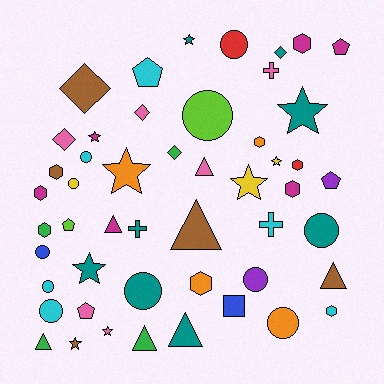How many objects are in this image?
There are 50 objects.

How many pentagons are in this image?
There are 5 pentagons.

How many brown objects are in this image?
There are 5 brown objects.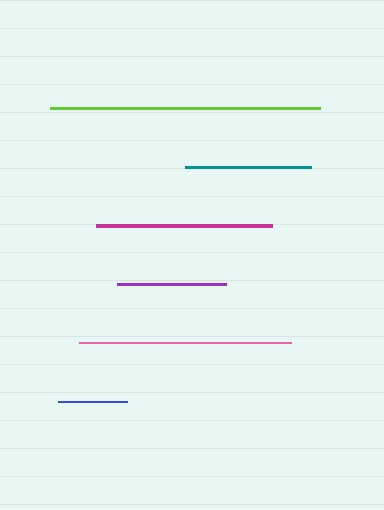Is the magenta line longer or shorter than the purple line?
The magenta line is longer than the purple line.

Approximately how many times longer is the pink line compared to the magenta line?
The pink line is approximately 1.2 times the length of the magenta line.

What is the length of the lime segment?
The lime segment is approximately 270 pixels long.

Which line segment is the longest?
The lime line is the longest at approximately 270 pixels.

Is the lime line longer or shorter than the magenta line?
The lime line is longer than the magenta line.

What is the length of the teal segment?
The teal segment is approximately 126 pixels long.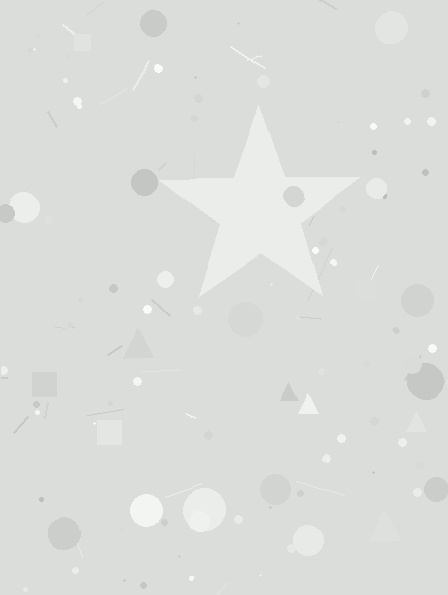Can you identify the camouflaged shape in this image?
The camouflaged shape is a star.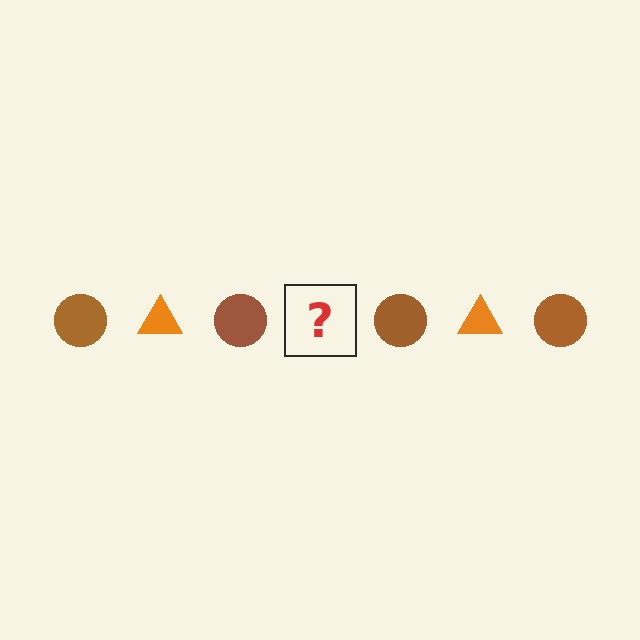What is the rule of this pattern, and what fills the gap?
The rule is that the pattern alternates between brown circle and orange triangle. The gap should be filled with an orange triangle.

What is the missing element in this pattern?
The missing element is an orange triangle.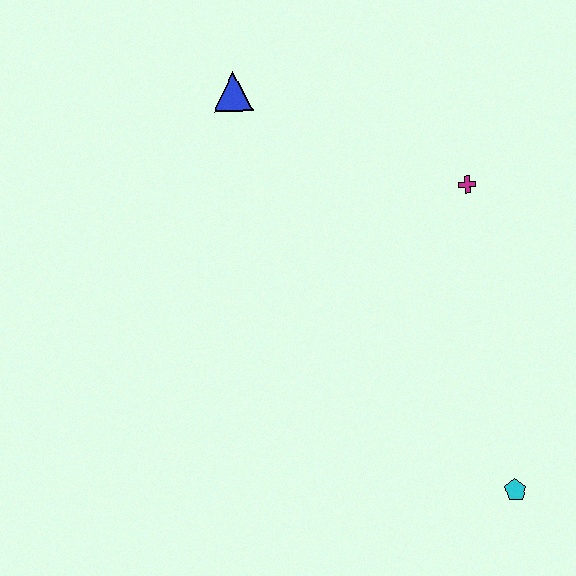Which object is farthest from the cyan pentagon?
The blue triangle is farthest from the cyan pentagon.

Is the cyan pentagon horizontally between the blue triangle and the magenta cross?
No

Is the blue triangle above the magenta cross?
Yes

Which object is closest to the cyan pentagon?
The magenta cross is closest to the cyan pentagon.